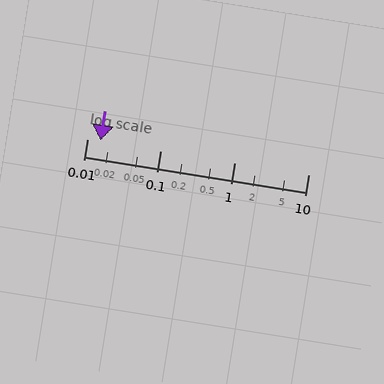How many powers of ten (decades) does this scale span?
The scale spans 3 decades, from 0.01 to 10.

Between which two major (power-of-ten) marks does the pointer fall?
The pointer is between 0.01 and 0.1.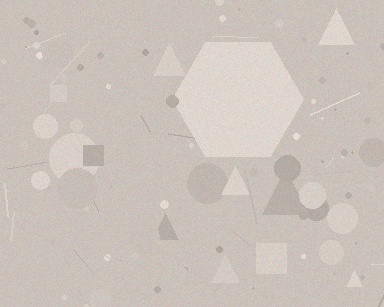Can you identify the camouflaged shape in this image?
The camouflaged shape is a hexagon.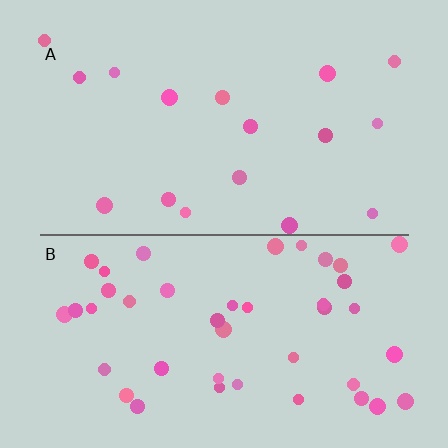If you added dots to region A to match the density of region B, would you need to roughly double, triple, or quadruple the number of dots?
Approximately triple.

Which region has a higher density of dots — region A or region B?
B (the bottom).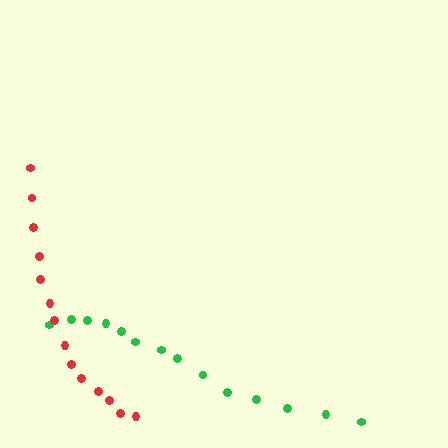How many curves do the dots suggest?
There are 2 distinct paths.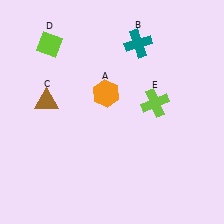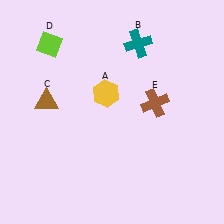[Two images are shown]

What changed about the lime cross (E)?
In Image 1, E is lime. In Image 2, it changed to brown.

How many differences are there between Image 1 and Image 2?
There are 2 differences between the two images.